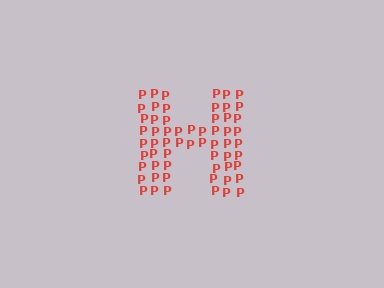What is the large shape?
The large shape is the letter H.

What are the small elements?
The small elements are letter P's.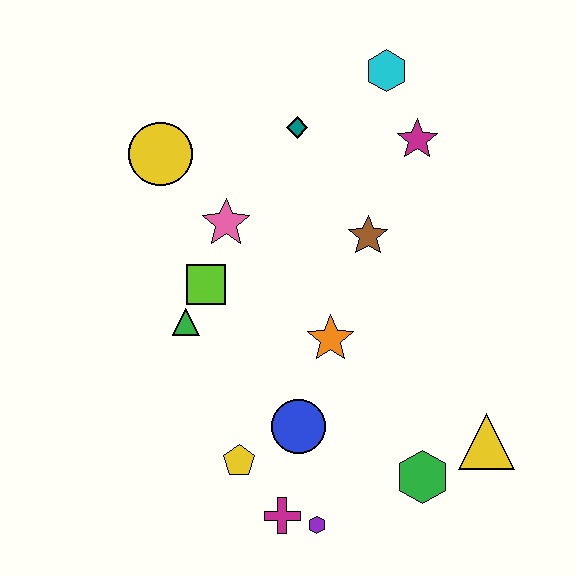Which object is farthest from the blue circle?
The cyan hexagon is farthest from the blue circle.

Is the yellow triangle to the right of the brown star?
Yes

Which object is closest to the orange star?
The blue circle is closest to the orange star.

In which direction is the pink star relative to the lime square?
The pink star is above the lime square.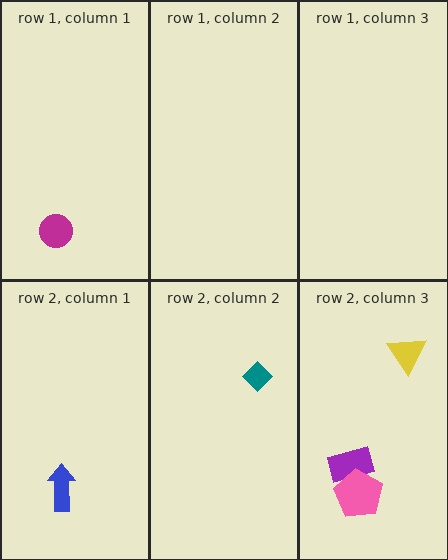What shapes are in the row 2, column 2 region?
The teal diamond.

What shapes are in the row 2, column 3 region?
The purple rectangle, the yellow triangle, the pink pentagon.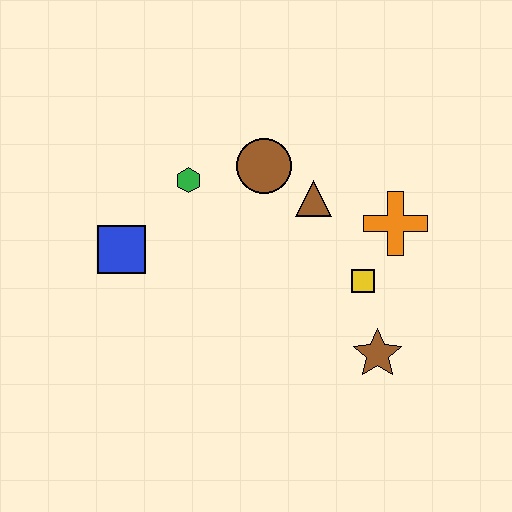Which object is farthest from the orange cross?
The blue square is farthest from the orange cross.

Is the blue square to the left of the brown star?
Yes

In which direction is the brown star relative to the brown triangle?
The brown star is below the brown triangle.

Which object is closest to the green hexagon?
The brown circle is closest to the green hexagon.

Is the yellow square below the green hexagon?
Yes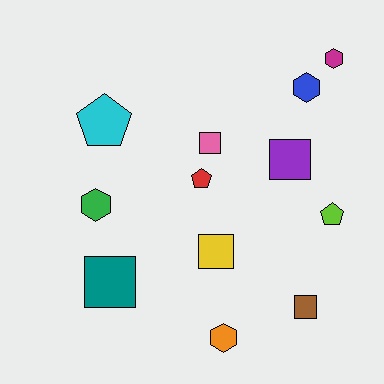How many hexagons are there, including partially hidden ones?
There are 4 hexagons.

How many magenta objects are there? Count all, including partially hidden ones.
There is 1 magenta object.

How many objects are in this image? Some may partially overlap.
There are 12 objects.